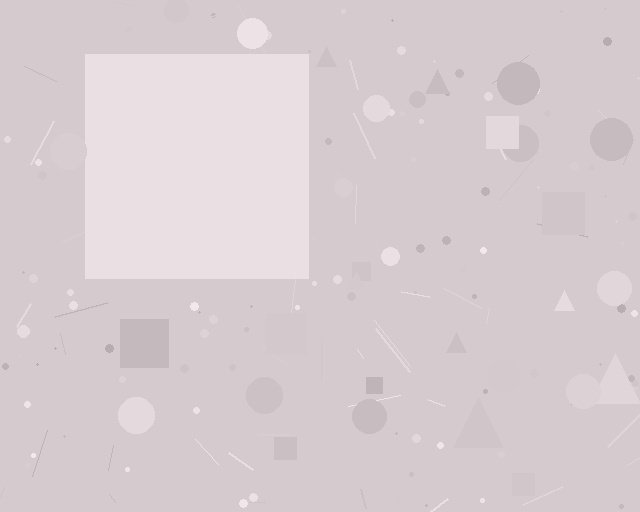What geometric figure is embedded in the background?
A square is embedded in the background.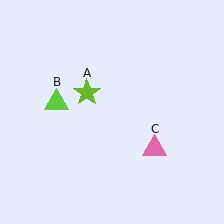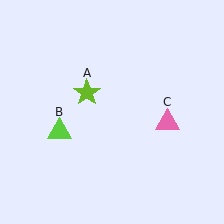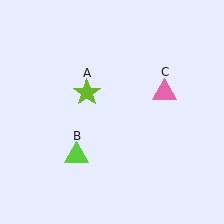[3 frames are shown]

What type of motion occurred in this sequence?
The lime triangle (object B), pink triangle (object C) rotated counterclockwise around the center of the scene.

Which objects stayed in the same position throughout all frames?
Lime star (object A) remained stationary.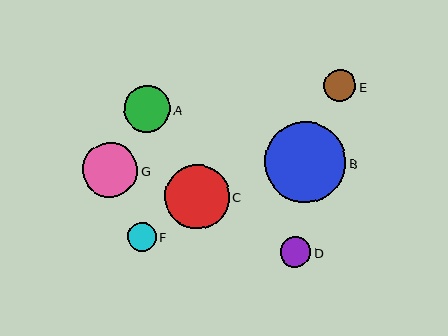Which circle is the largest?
Circle B is the largest with a size of approximately 81 pixels.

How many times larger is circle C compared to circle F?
Circle C is approximately 2.2 times the size of circle F.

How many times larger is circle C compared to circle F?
Circle C is approximately 2.2 times the size of circle F.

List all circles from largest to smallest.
From largest to smallest: B, C, G, A, E, D, F.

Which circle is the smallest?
Circle F is the smallest with a size of approximately 29 pixels.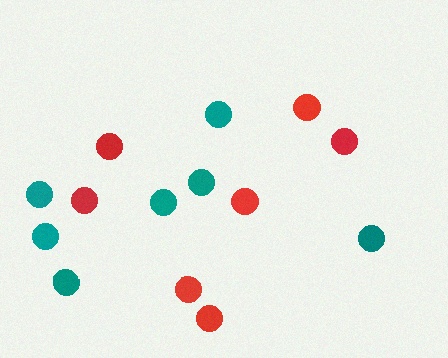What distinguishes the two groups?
There are 2 groups: one group of red circles (7) and one group of teal circles (7).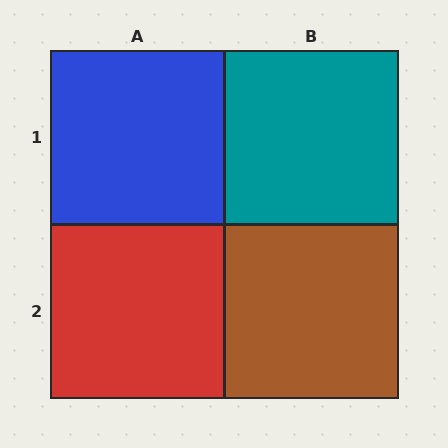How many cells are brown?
1 cell is brown.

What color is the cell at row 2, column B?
Brown.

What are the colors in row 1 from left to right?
Blue, teal.